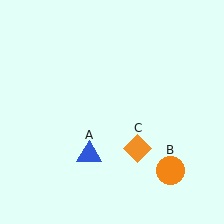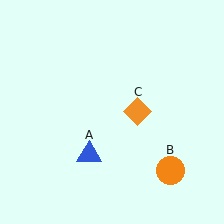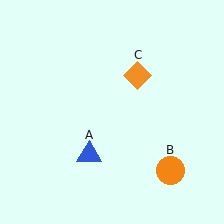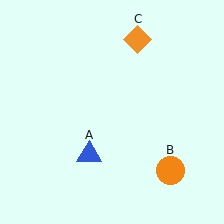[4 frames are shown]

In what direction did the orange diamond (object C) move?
The orange diamond (object C) moved up.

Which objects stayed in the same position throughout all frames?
Blue triangle (object A) and orange circle (object B) remained stationary.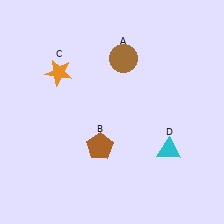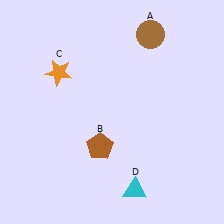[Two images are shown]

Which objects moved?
The objects that moved are: the brown circle (A), the cyan triangle (D).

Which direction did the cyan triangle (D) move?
The cyan triangle (D) moved down.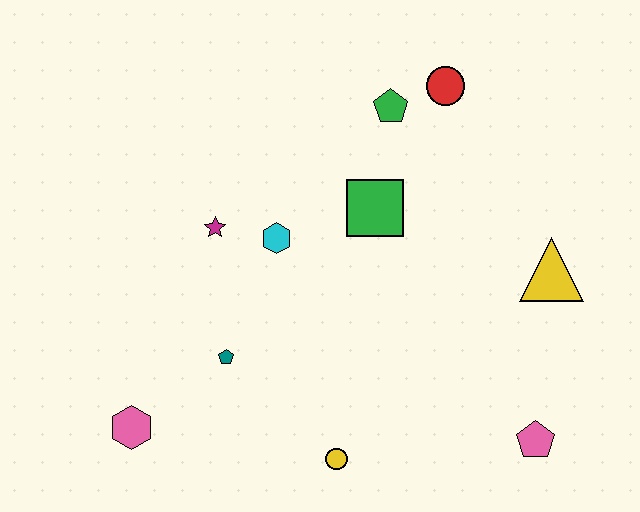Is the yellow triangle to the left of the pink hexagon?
No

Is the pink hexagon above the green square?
No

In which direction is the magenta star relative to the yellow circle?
The magenta star is above the yellow circle.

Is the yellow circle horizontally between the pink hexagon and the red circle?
Yes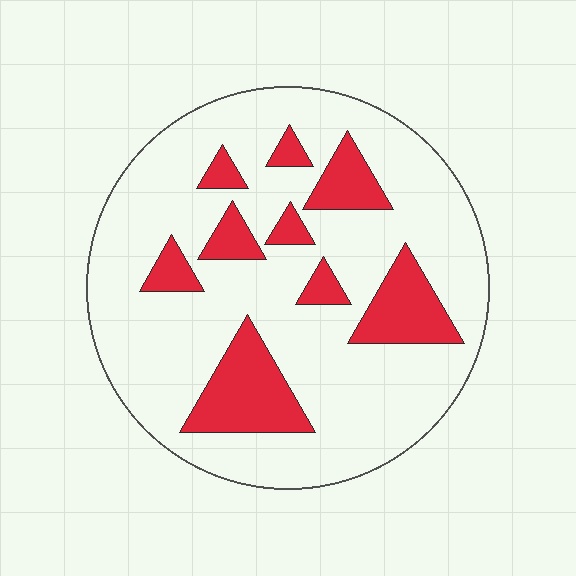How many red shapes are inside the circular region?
9.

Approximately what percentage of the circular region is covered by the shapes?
Approximately 20%.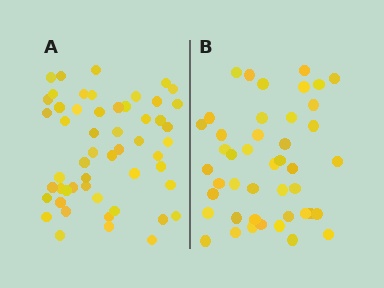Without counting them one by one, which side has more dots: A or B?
Region A (the left region) has more dots.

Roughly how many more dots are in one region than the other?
Region A has roughly 8 or so more dots than region B.